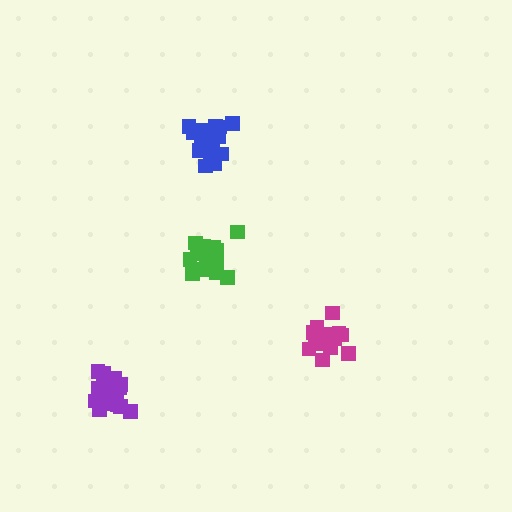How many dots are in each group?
Group 1: 19 dots, Group 2: 20 dots, Group 3: 17 dots, Group 4: 19 dots (75 total).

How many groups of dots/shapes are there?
There are 4 groups.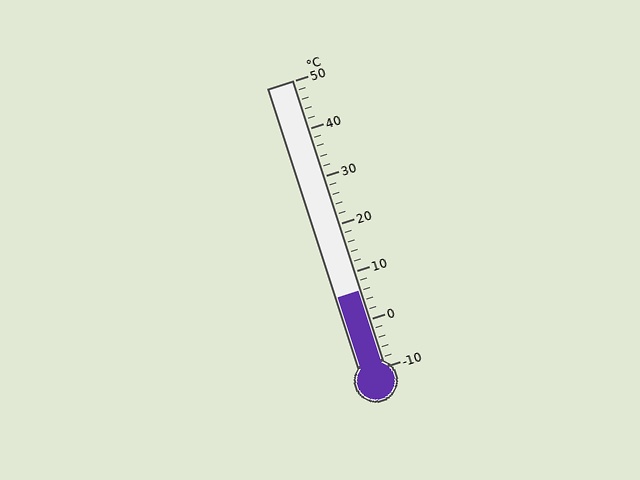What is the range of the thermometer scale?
The thermometer scale ranges from -10°C to 50°C.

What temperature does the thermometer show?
The thermometer shows approximately 6°C.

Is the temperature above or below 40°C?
The temperature is below 40°C.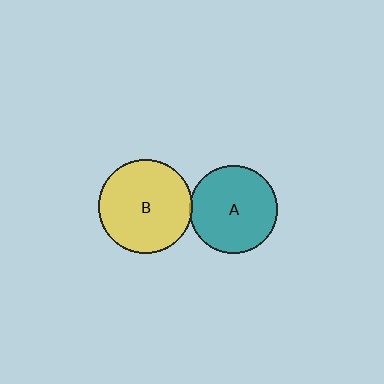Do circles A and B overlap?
Yes.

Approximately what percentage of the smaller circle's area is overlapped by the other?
Approximately 5%.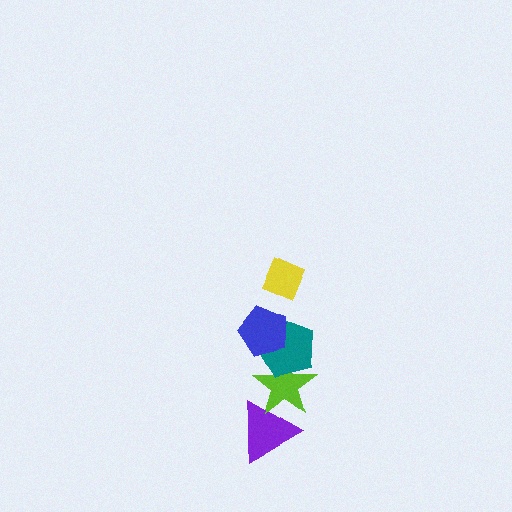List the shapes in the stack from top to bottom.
From top to bottom: the yellow diamond, the blue pentagon, the teal pentagon, the lime star, the purple triangle.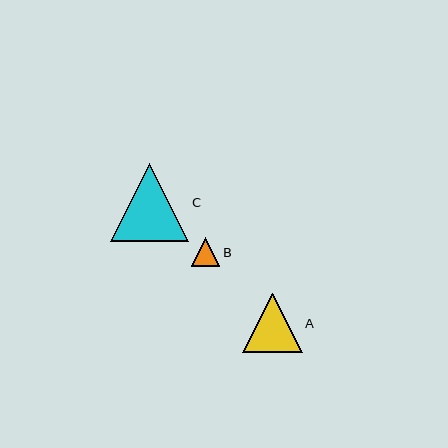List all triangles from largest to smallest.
From largest to smallest: C, A, B.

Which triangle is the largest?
Triangle C is the largest with a size of approximately 78 pixels.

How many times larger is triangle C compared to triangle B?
Triangle C is approximately 2.7 times the size of triangle B.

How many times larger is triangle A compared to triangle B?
Triangle A is approximately 2.1 times the size of triangle B.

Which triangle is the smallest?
Triangle B is the smallest with a size of approximately 29 pixels.